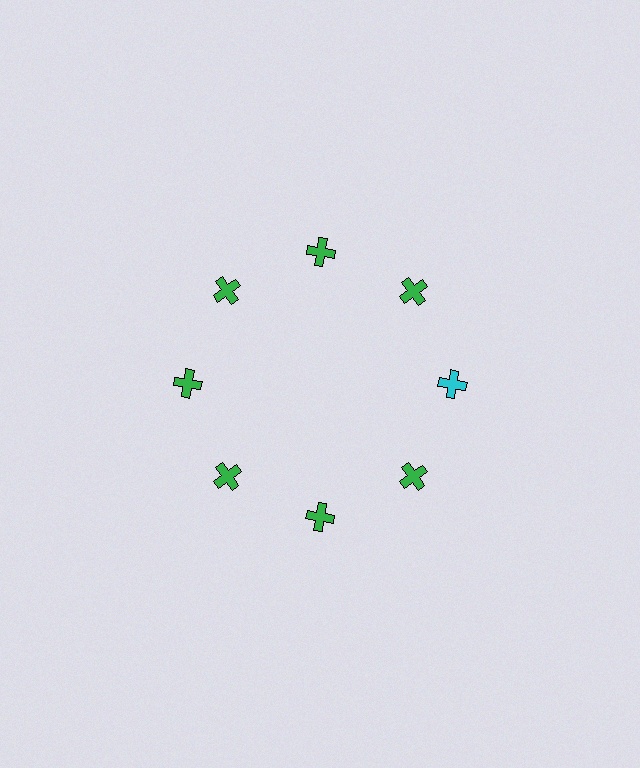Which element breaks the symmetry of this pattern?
The cyan cross at roughly the 3 o'clock position breaks the symmetry. All other shapes are green crosses.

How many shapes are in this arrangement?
There are 8 shapes arranged in a ring pattern.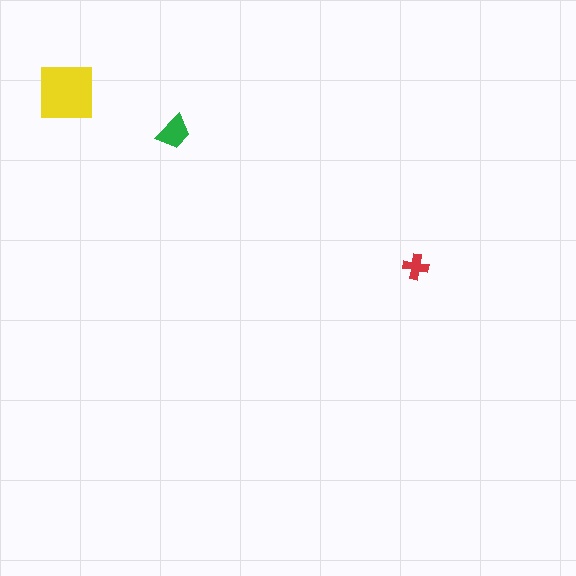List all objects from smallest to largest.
The red cross, the green trapezoid, the yellow square.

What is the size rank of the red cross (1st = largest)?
3rd.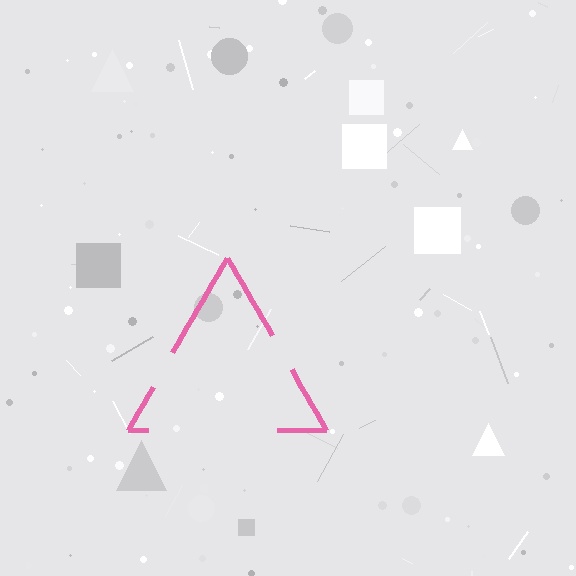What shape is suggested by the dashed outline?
The dashed outline suggests a triangle.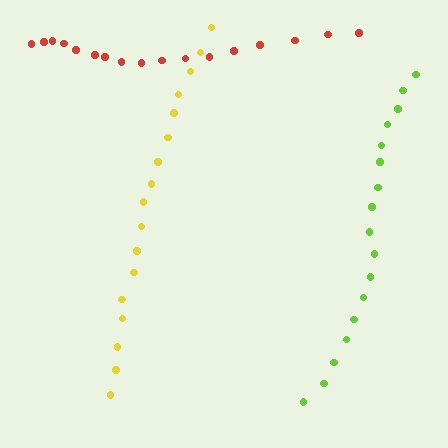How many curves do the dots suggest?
There are 3 distinct paths.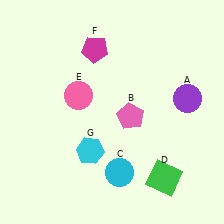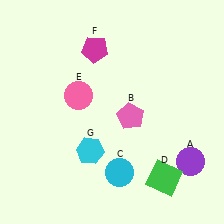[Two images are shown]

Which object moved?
The purple circle (A) moved down.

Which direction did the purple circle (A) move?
The purple circle (A) moved down.